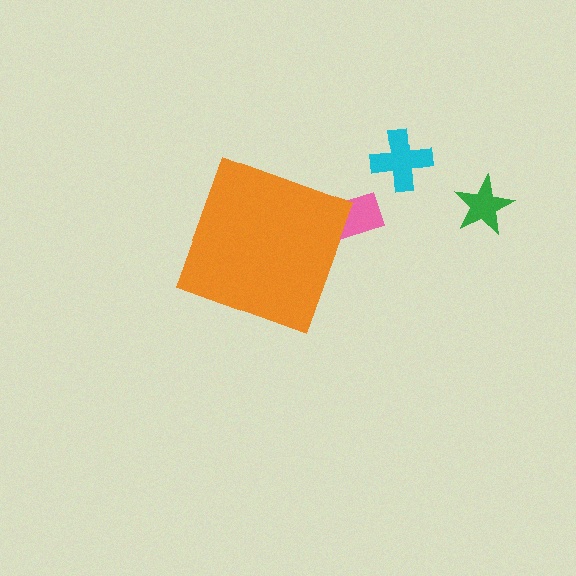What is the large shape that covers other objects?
An orange diamond.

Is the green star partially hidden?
No, the green star is fully visible.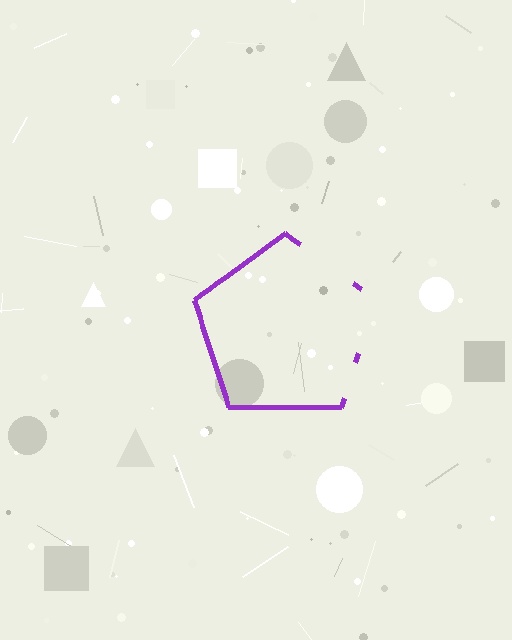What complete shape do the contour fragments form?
The contour fragments form a pentagon.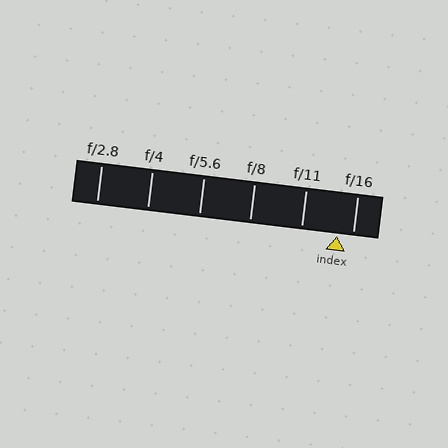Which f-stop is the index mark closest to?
The index mark is closest to f/16.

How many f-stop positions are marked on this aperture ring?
There are 6 f-stop positions marked.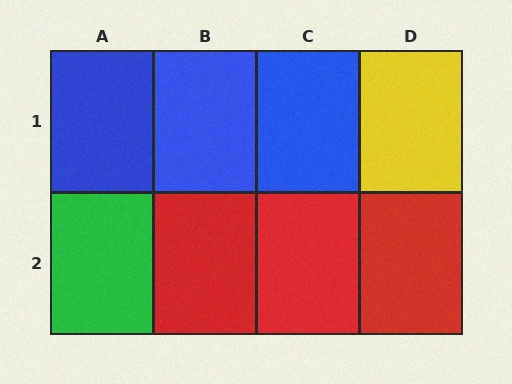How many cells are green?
1 cell is green.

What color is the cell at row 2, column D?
Red.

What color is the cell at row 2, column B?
Red.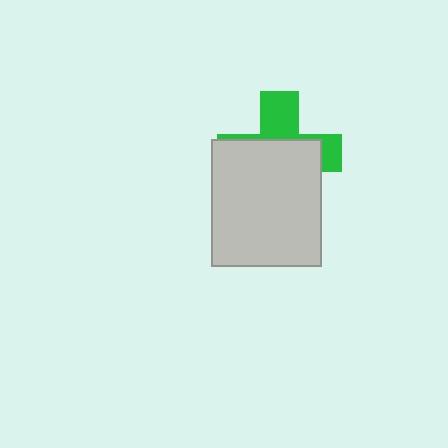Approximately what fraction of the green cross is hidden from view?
Roughly 62% of the green cross is hidden behind the light gray rectangle.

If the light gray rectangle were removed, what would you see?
You would see the complete green cross.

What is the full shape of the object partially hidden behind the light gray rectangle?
The partially hidden object is a green cross.